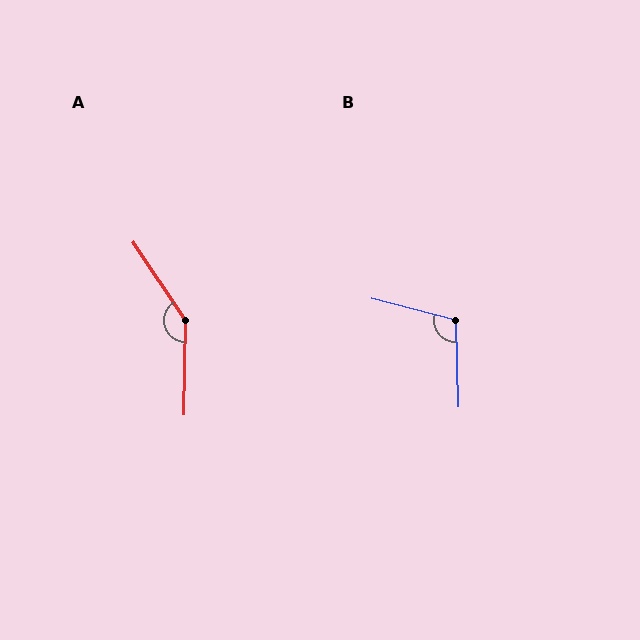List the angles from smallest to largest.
B (106°), A (145°).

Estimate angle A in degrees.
Approximately 145 degrees.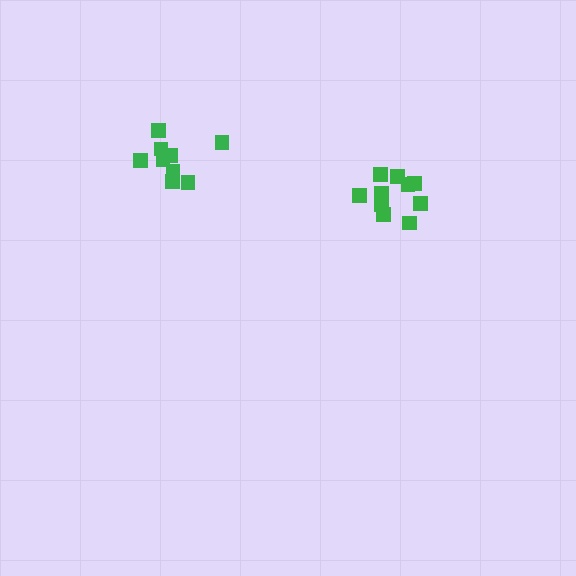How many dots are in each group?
Group 1: 9 dots, Group 2: 10 dots (19 total).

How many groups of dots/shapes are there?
There are 2 groups.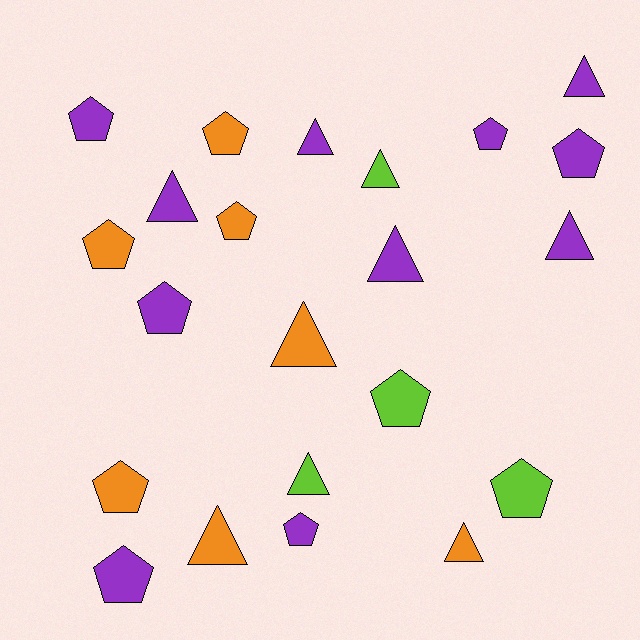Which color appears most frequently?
Purple, with 11 objects.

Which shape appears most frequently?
Pentagon, with 12 objects.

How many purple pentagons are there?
There are 6 purple pentagons.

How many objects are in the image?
There are 22 objects.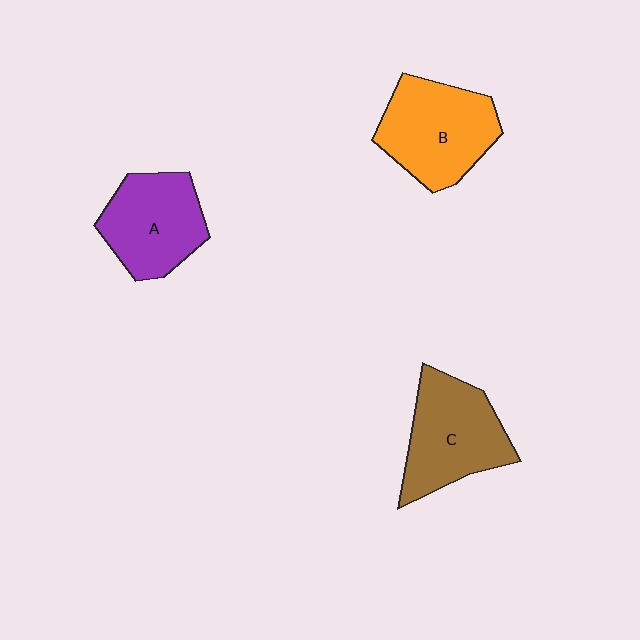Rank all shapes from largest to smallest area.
From largest to smallest: B (orange), C (brown), A (purple).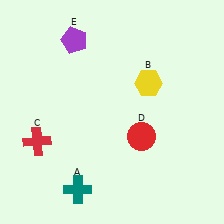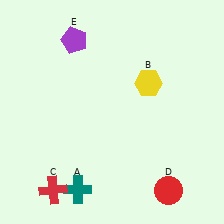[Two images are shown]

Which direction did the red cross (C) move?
The red cross (C) moved down.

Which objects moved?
The objects that moved are: the red cross (C), the red circle (D).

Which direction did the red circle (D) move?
The red circle (D) moved down.